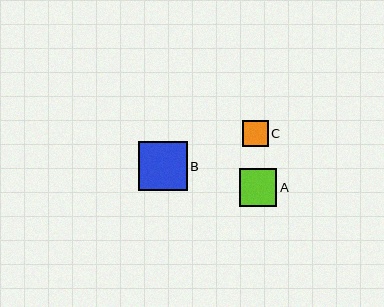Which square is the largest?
Square B is the largest with a size of approximately 49 pixels.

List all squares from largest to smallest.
From largest to smallest: B, A, C.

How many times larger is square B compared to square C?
Square B is approximately 1.9 times the size of square C.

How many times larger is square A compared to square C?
Square A is approximately 1.4 times the size of square C.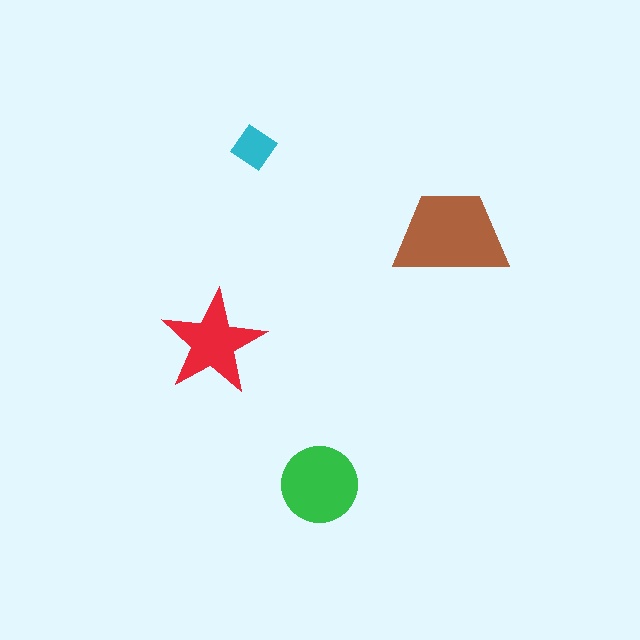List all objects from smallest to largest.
The cyan diamond, the red star, the green circle, the brown trapezoid.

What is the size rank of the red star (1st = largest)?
3rd.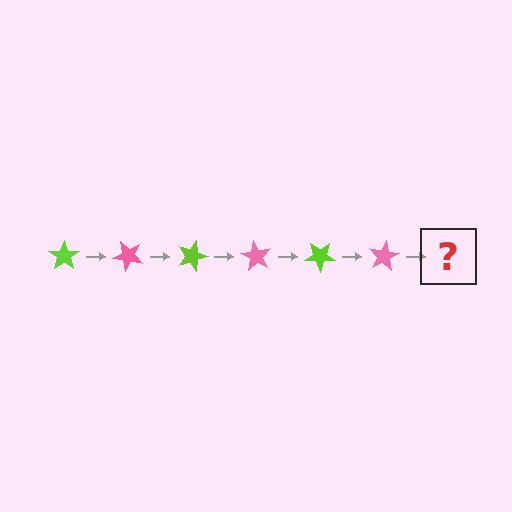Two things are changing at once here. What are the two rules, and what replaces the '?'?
The two rules are that it rotates 45 degrees each step and the color cycles through lime and pink. The '?' should be a lime star, rotated 270 degrees from the start.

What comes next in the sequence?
The next element should be a lime star, rotated 270 degrees from the start.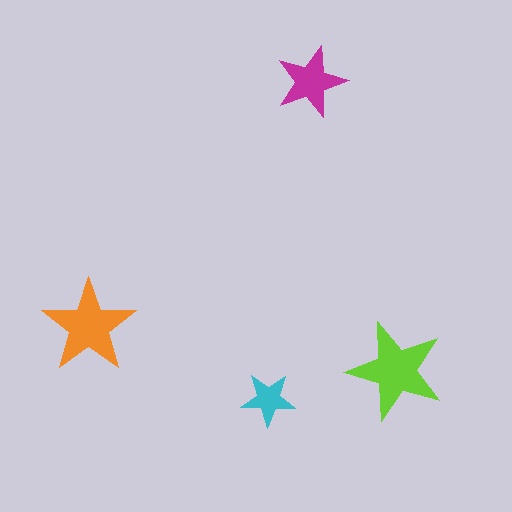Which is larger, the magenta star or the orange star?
The orange one.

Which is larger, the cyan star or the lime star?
The lime one.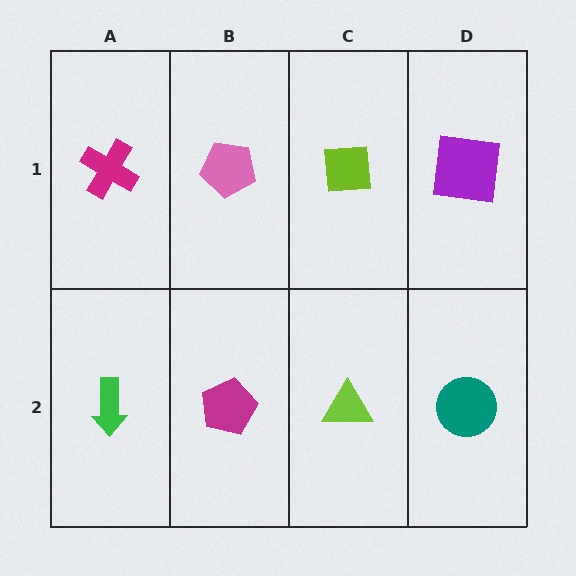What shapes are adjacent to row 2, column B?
A pink pentagon (row 1, column B), a green arrow (row 2, column A), a lime triangle (row 2, column C).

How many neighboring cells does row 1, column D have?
2.